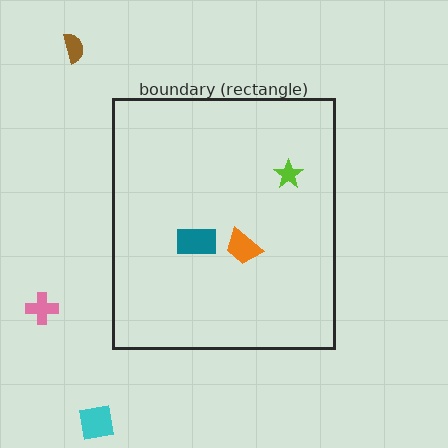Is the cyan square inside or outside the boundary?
Outside.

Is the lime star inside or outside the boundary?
Inside.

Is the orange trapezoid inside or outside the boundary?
Inside.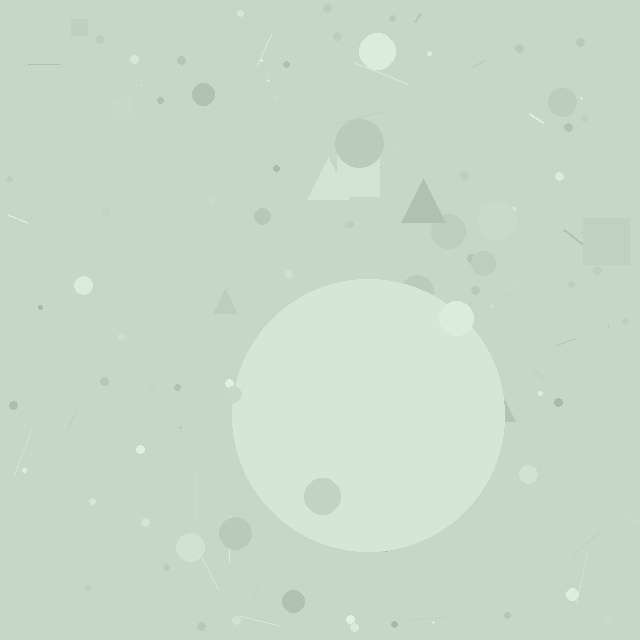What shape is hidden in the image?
A circle is hidden in the image.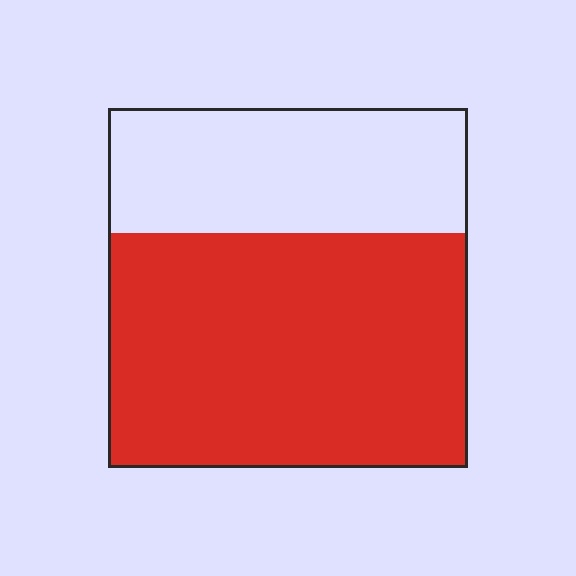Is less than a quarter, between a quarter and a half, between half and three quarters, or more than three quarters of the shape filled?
Between half and three quarters.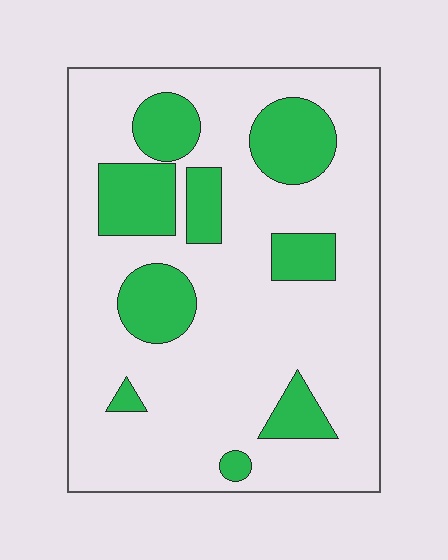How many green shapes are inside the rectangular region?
9.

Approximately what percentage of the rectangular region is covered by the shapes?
Approximately 25%.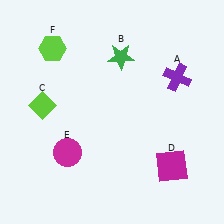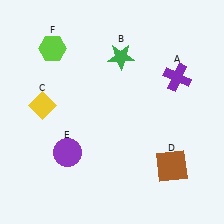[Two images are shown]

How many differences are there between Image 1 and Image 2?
There are 3 differences between the two images.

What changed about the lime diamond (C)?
In Image 1, C is lime. In Image 2, it changed to yellow.